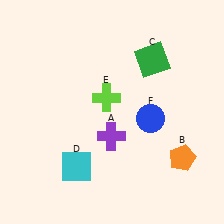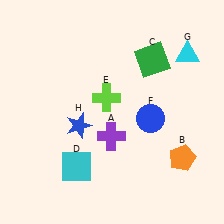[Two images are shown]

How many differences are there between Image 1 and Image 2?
There are 2 differences between the two images.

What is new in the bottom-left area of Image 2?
A blue star (H) was added in the bottom-left area of Image 2.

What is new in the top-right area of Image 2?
A cyan triangle (G) was added in the top-right area of Image 2.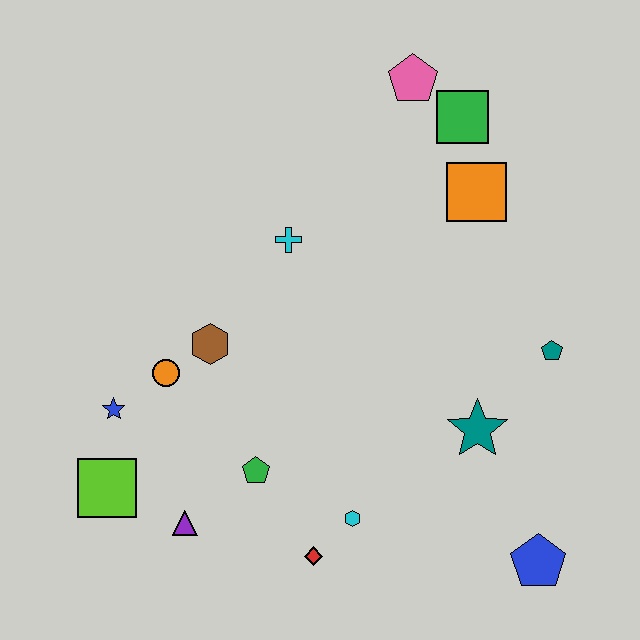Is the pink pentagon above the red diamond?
Yes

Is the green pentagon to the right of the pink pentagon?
No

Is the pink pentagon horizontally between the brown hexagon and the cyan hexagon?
No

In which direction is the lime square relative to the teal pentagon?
The lime square is to the left of the teal pentagon.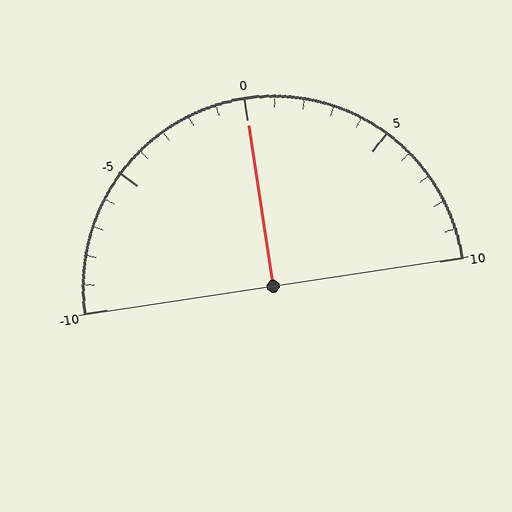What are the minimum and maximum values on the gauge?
The gauge ranges from -10 to 10.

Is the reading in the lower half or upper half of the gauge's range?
The reading is in the upper half of the range (-10 to 10).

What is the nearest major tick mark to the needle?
The nearest major tick mark is 0.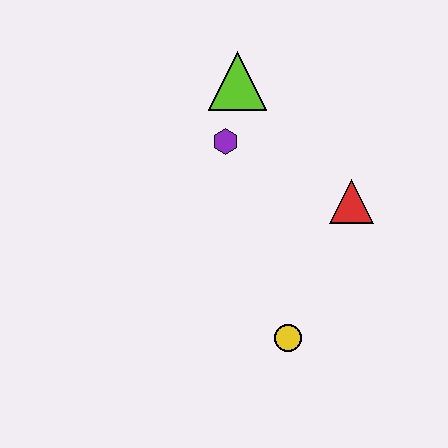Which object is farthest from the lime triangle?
The yellow circle is farthest from the lime triangle.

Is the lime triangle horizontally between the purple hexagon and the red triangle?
Yes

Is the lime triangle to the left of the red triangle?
Yes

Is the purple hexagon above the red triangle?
Yes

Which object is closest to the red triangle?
The purple hexagon is closest to the red triangle.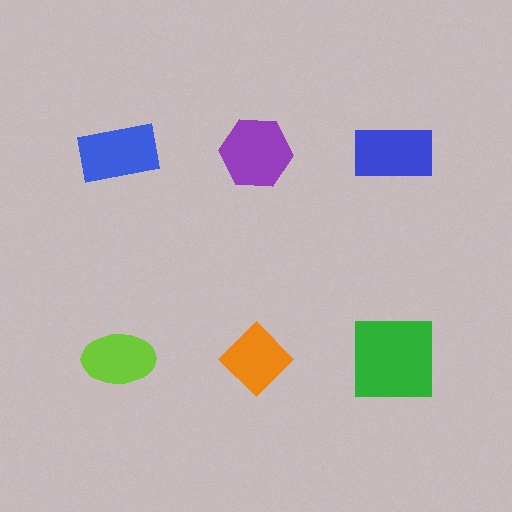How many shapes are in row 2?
3 shapes.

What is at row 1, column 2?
A purple hexagon.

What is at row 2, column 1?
A lime ellipse.